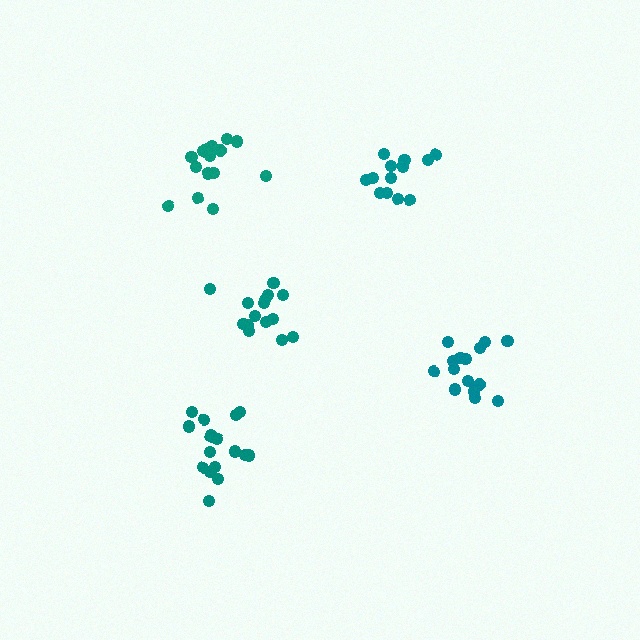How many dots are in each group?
Group 1: 16 dots, Group 2: 17 dots, Group 3: 14 dots, Group 4: 15 dots, Group 5: 15 dots (77 total).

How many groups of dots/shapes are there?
There are 5 groups.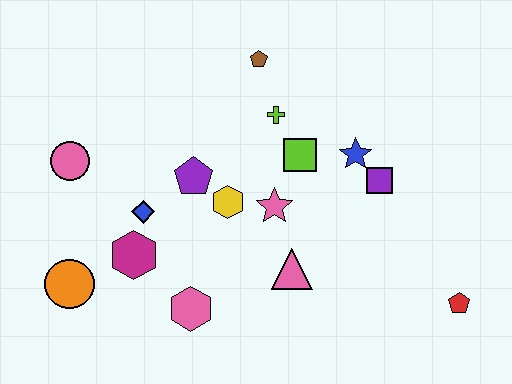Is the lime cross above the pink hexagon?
Yes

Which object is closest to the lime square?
The lime cross is closest to the lime square.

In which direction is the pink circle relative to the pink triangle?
The pink circle is to the left of the pink triangle.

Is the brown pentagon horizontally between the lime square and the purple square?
No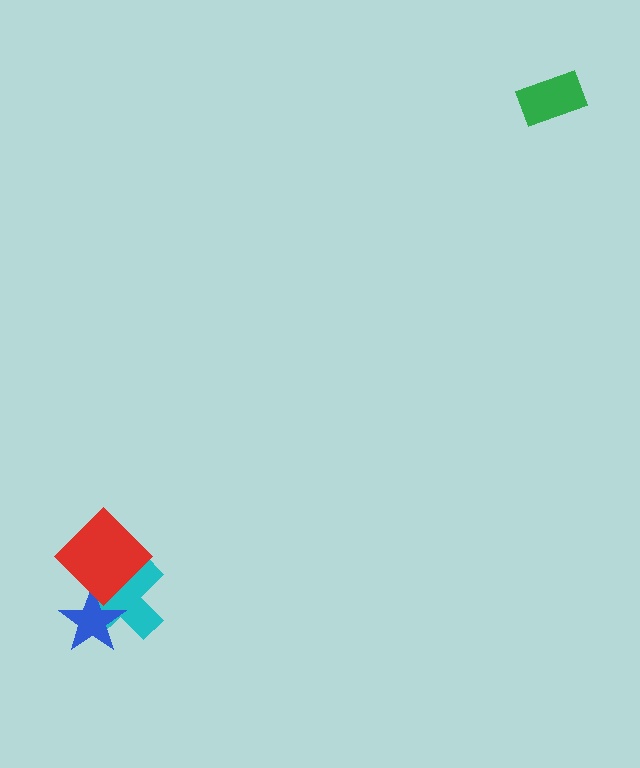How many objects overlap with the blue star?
2 objects overlap with the blue star.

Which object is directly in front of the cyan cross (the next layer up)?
The blue star is directly in front of the cyan cross.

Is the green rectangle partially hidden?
No, no other shape covers it.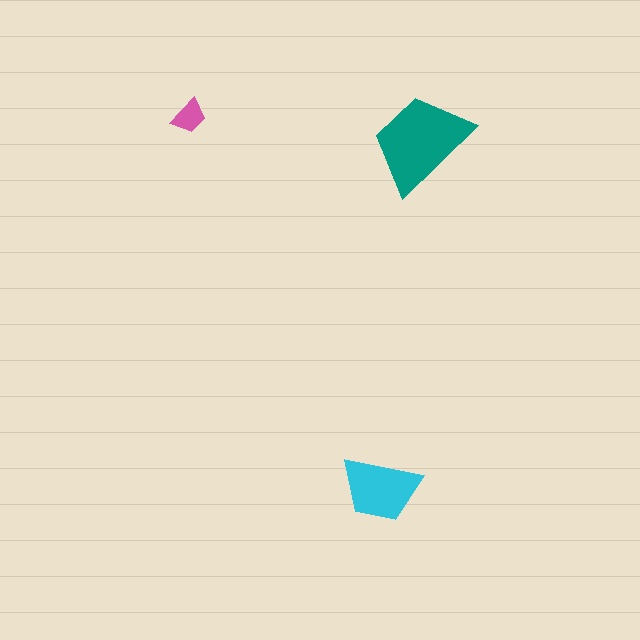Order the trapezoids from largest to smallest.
the teal one, the cyan one, the pink one.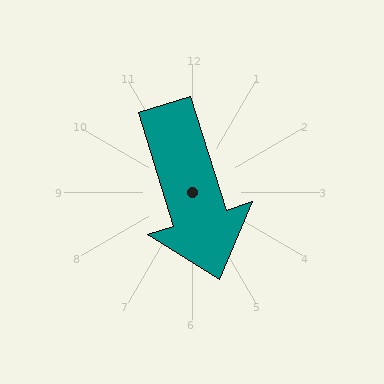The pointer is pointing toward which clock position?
Roughly 5 o'clock.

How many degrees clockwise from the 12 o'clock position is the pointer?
Approximately 163 degrees.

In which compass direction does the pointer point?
South.